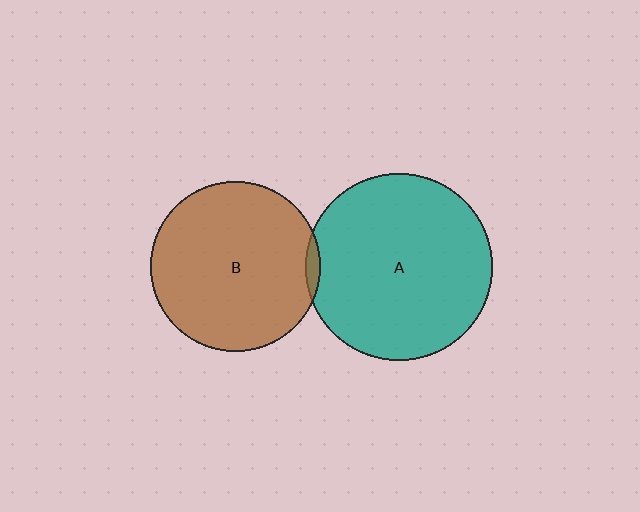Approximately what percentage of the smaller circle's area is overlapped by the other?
Approximately 5%.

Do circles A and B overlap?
Yes.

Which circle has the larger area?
Circle A (teal).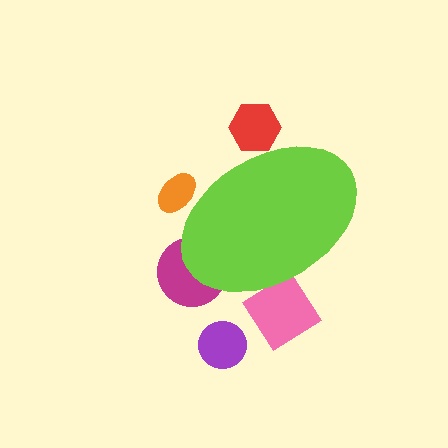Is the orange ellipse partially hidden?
Yes, the orange ellipse is partially hidden behind the lime ellipse.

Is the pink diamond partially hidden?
Yes, the pink diamond is partially hidden behind the lime ellipse.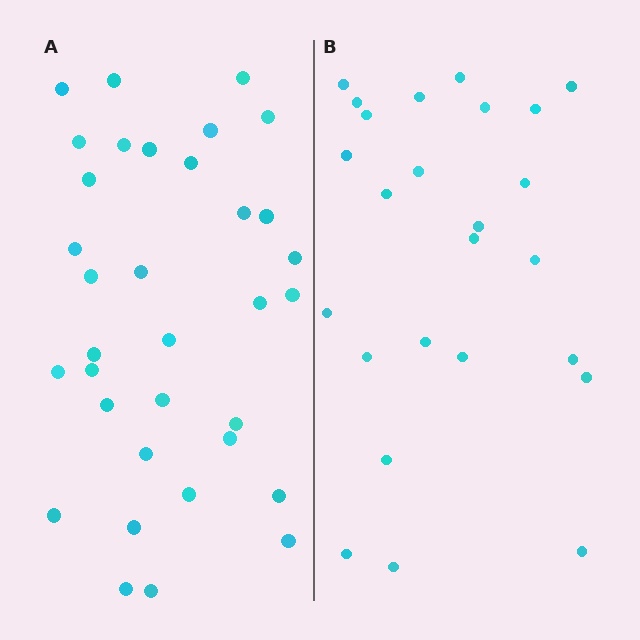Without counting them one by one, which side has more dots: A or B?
Region A (the left region) has more dots.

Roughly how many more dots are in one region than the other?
Region A has roughly 8 or so more dots than region B.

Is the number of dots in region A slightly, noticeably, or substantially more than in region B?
Region A has noticeably more, but not dramatically so. The ratio is roughly 1.4 to 1.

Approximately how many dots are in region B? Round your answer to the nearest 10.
About 20 dots. (The exact count is 25, which rounds to 20.)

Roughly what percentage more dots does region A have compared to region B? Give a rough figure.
About 35% more.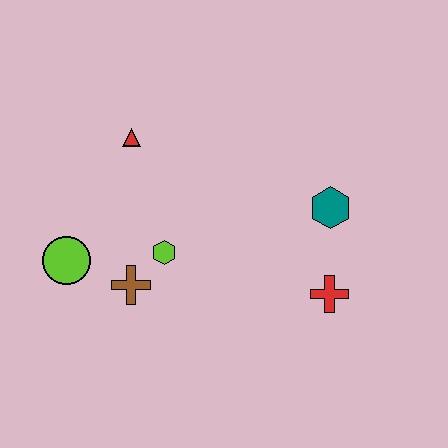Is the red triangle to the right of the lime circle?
Yes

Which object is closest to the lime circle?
The brown cross is closest to the lime circle.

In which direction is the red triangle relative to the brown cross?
The red triangle is above the brown cross.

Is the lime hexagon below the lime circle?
No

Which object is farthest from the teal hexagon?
The lime circle is farthest from the teal hexagon.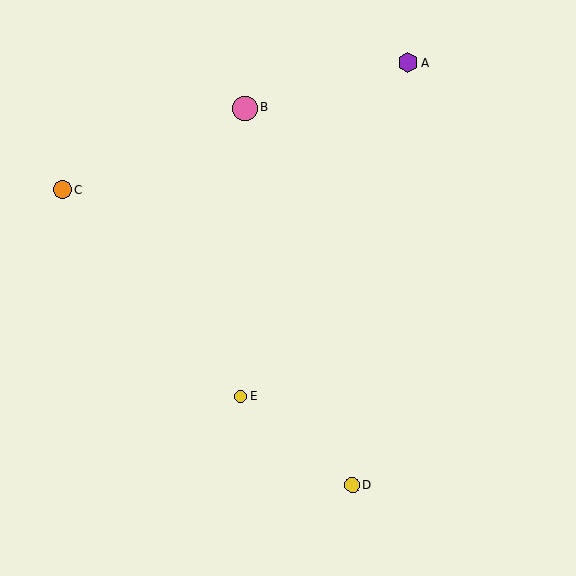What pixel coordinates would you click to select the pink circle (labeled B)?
Click at (245, 108) to select the pink circle B.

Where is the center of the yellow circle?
The center of the yellow circle is at (352, 485).